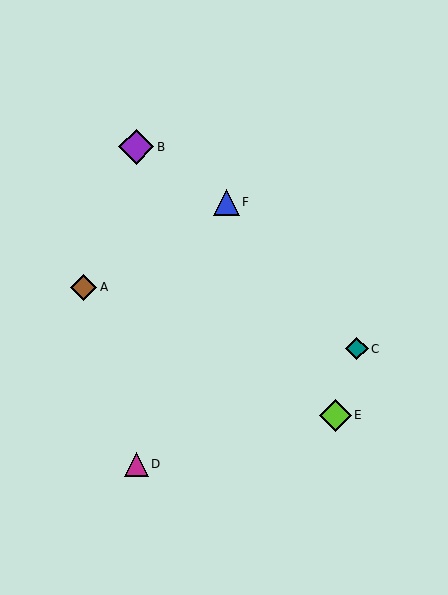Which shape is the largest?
The purple diamond (labeled B) is the largest.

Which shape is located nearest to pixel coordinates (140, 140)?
The purple diamond (labeled B) at (136, 147) is nearest to that location.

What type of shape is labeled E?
Shape E is a lime diamond.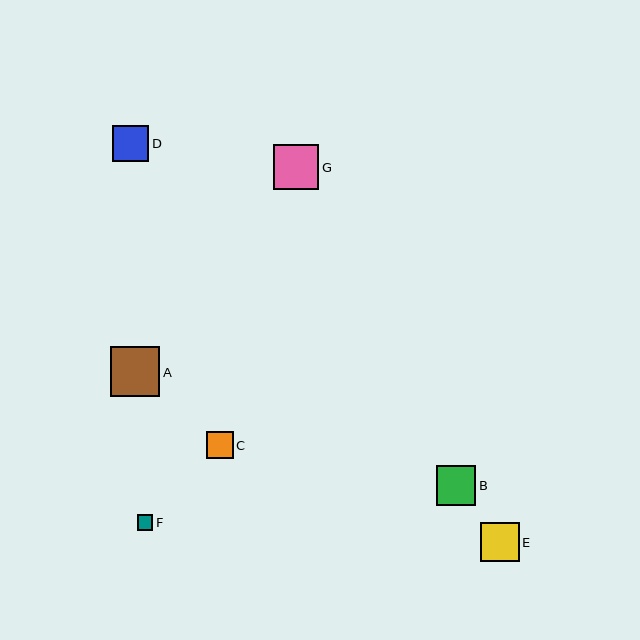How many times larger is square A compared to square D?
Square A is approximately 1.4 times the size of square D.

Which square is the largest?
Square A is the largest with a size of approximately 50 pixels.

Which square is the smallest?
Square F is the smallest with a size of approximately 16 pixels.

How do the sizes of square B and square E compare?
Square B and square E are approximately the same size.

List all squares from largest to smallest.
From largest to smallest: A, G, B, E, D, C, F.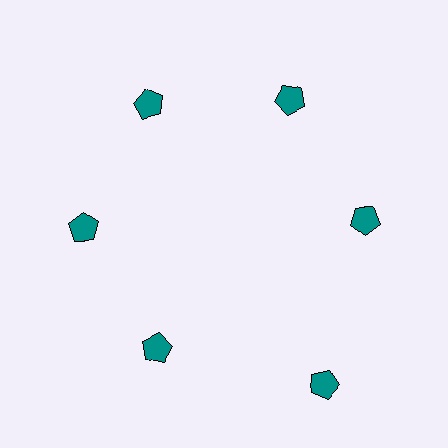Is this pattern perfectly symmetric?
No. The 6 teal pentagons are arranged in a ring, but one element near the 5 o'clock position is pushed outward from the center, breaking the 6-fold rotational symmetry.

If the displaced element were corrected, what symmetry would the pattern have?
It would have 6-fold rotational symmetry — the pattern would map onto itself every 60 degrees.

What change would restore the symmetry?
The symmetry would be restored by moving it inward, back onto the ring so that all 6 pentagons sit at equal angles and equal distance from the center.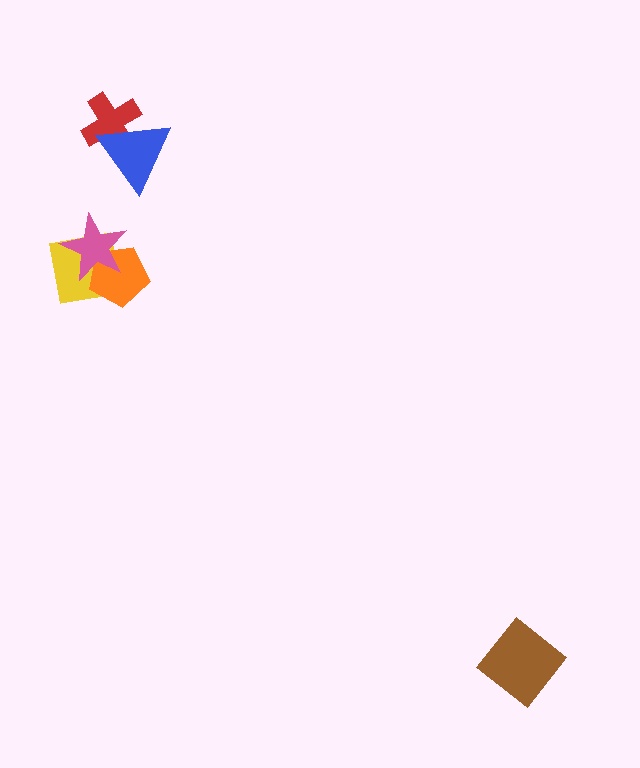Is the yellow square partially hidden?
Yes, it is partially covered by another shape.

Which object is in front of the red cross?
The blue triangle is in front of the red cross.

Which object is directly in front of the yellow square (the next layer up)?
The orange pentagon is directly in front of the yellow square.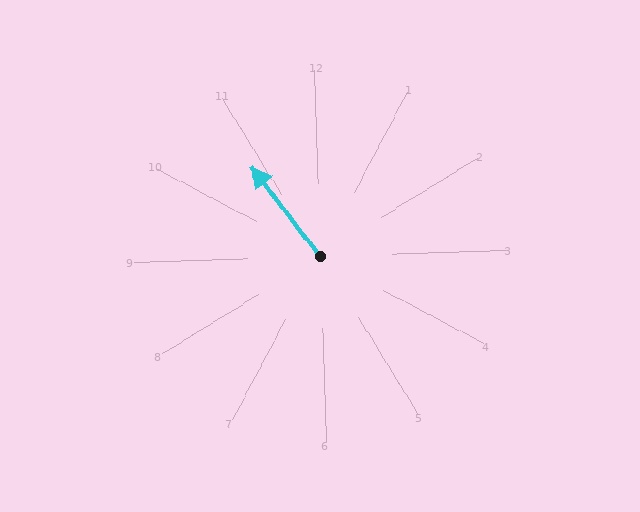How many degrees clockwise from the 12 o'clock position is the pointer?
Approximately 325 degrees.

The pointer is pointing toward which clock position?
Roughly 11 o'clock.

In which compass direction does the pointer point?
Northwest.